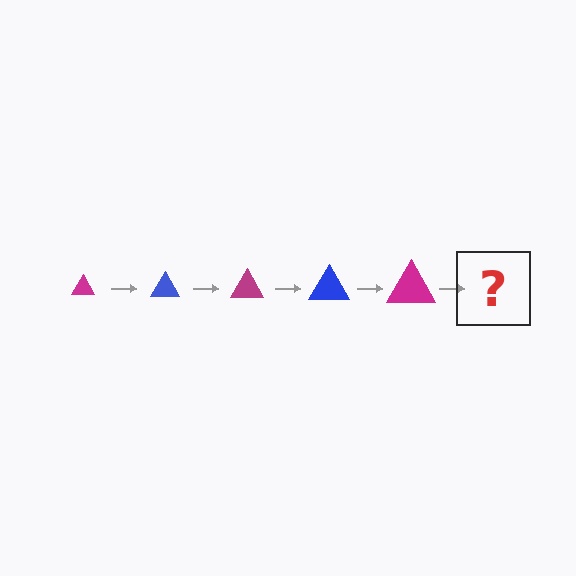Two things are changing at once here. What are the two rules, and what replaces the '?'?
The two rules are that the triangle grows larger each step and the color cycles through magenta and blue. The '?' should be a blue triangle, larger than the previous one.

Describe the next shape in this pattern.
It should be a blue triangle, larger than the previous one.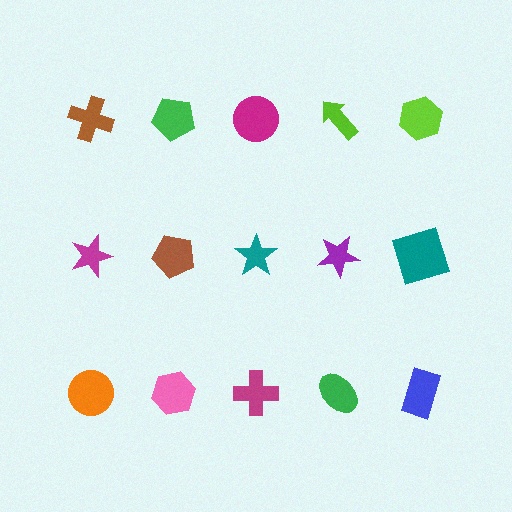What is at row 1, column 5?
A lime hexagon.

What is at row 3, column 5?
A blue rectangle.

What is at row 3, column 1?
An orange circle.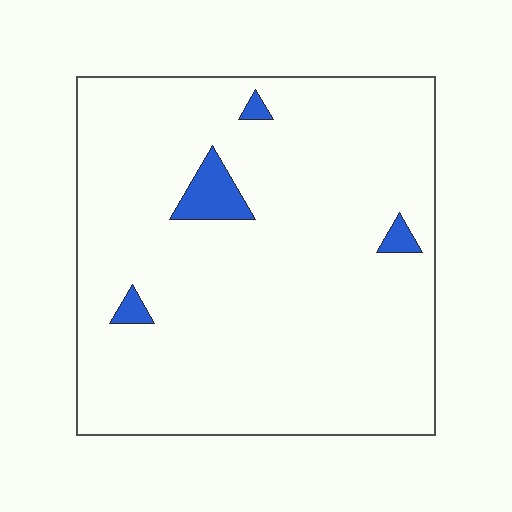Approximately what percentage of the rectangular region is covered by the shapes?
Approximately 5%.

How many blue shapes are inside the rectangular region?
4.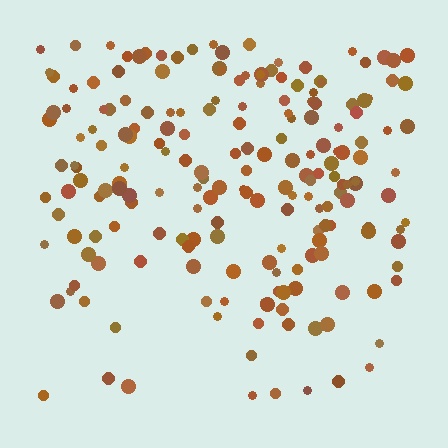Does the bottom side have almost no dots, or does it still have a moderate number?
Still a moderate number, just noticeably fewer than the top.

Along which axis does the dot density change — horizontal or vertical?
Vertical.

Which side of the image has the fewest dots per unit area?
The bottom.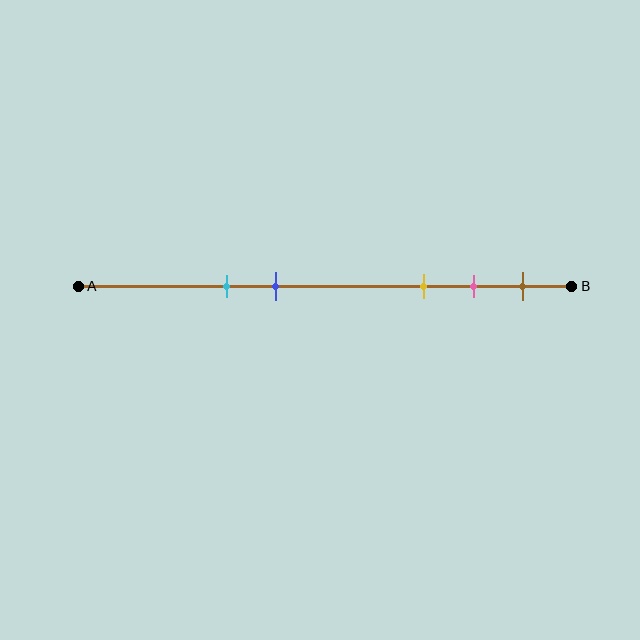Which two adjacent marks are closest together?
The pink and brown marks are the closest adjacent pair.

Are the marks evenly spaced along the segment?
No, the marks are not evenly spaced.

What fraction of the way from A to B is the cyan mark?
The cyan mark is approximately 30% (0.3) of the way from A to B.